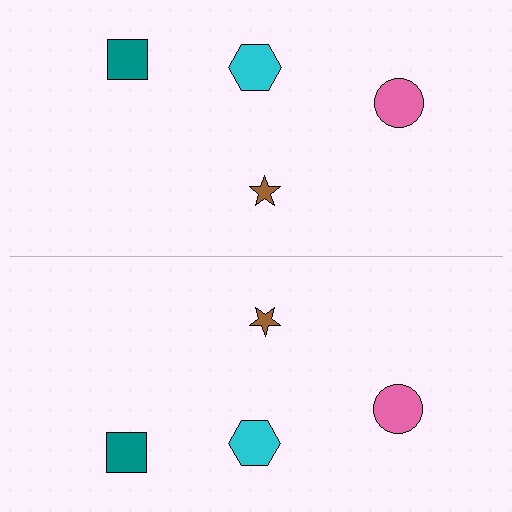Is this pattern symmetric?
Yes, this pattern has bilateral (reflection) symmetry.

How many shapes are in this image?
There are 8 shapes in this image.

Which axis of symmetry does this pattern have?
The pattern has a horizontal axis of symmetry running through the center of the image.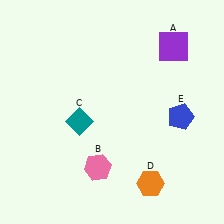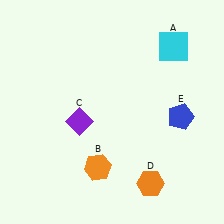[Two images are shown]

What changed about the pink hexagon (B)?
In Image 1, B is pink. In Image 2, it changed to orange.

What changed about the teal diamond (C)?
In Image 1, C is teal. In Image 2, it changed to purple.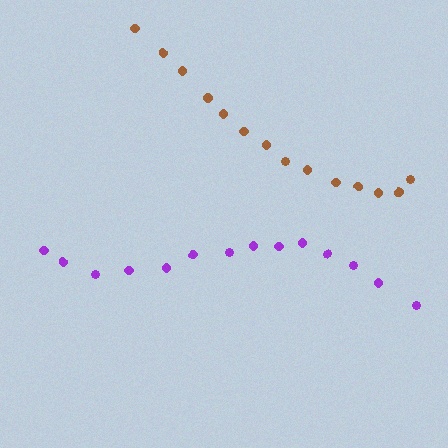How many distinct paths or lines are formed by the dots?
There are 2 distinct paths.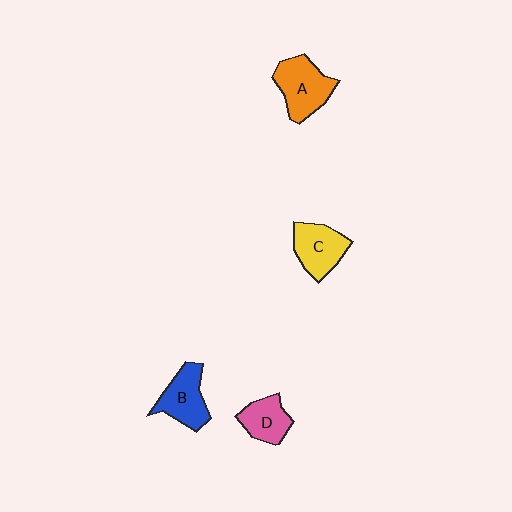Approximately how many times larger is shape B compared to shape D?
Approximately 1.2 times.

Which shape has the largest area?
Shape A (orange).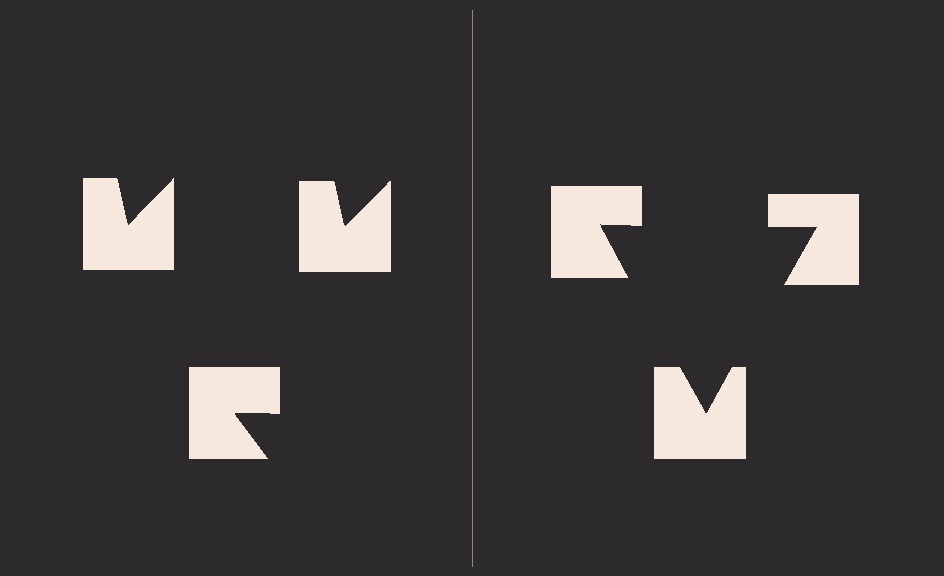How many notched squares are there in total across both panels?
6 — 3 on each side.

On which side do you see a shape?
An illusory triangle appears on the right side. On the left side the wedge cuts are rotated, so no coherent shape forms.